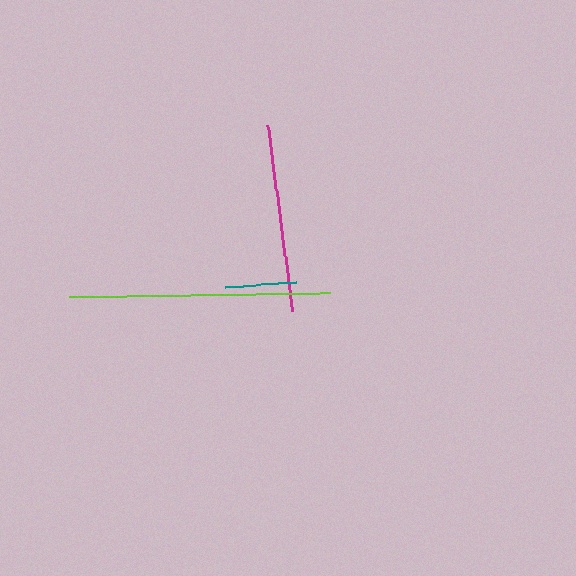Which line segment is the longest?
The lime line is the longest at approximately 261 pixels.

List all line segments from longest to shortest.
From longest to shortest: lime, magenta, teal.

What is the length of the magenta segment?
The magenta segment is approximately 188 pixels long.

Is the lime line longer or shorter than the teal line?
The lime line is longer than the teal line.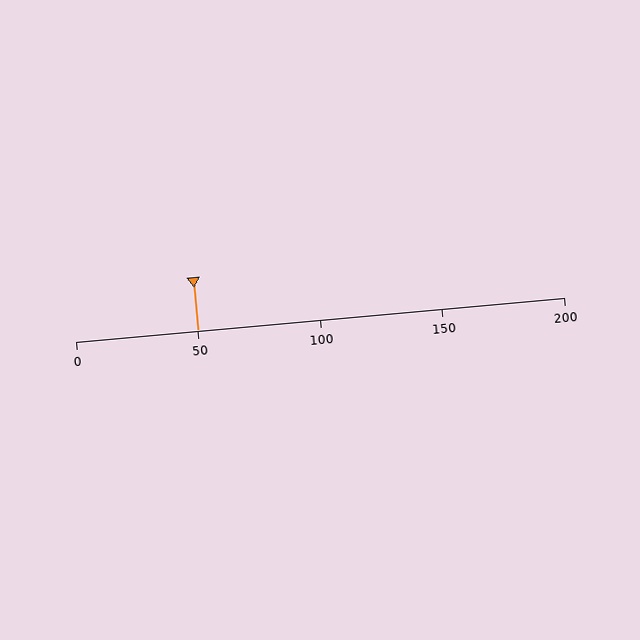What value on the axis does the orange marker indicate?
The marker indicates approximately 50.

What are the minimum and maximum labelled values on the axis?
The axis runs from 0 to 200.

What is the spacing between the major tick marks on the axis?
The major ticks are spaced 50 apart.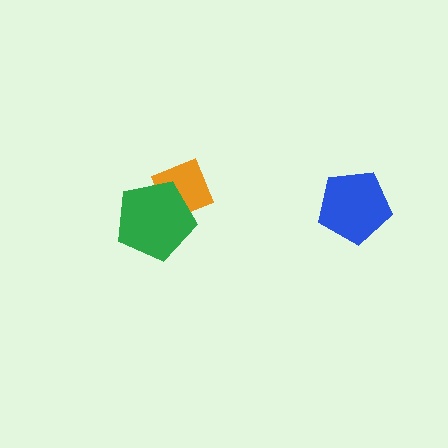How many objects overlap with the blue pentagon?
0 objects overlap with the blue pentagon.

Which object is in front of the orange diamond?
The green pentagon is in front of the orange diamond.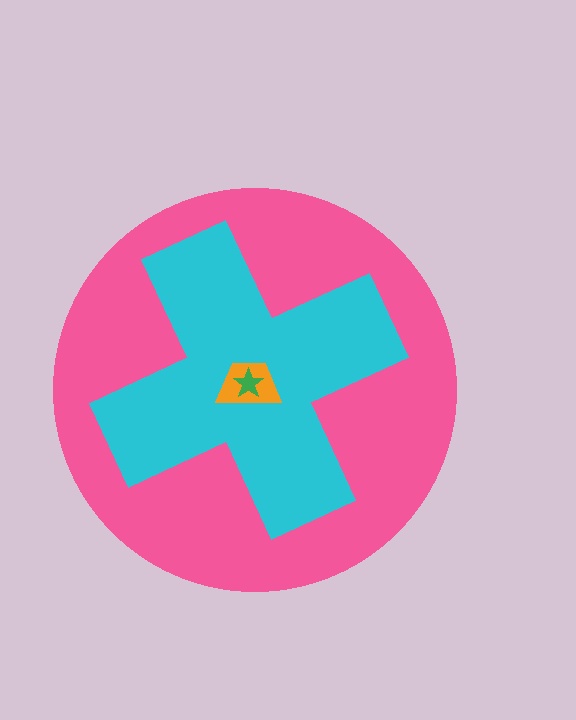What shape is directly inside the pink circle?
The cyan cross.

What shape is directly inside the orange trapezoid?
The green star.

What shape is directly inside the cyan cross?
The orange trapezoid.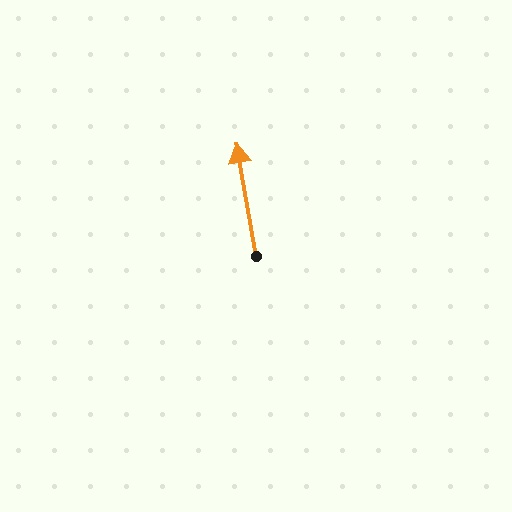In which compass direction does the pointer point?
North.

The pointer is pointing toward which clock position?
Roughly 12 o'clock.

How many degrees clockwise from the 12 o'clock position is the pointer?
Approximately 350 degrees.